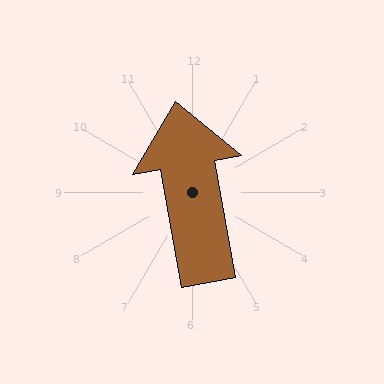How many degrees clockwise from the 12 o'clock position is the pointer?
Approximately 350 degrees.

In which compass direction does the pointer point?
North.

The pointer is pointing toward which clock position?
Roughly 12 o'clock.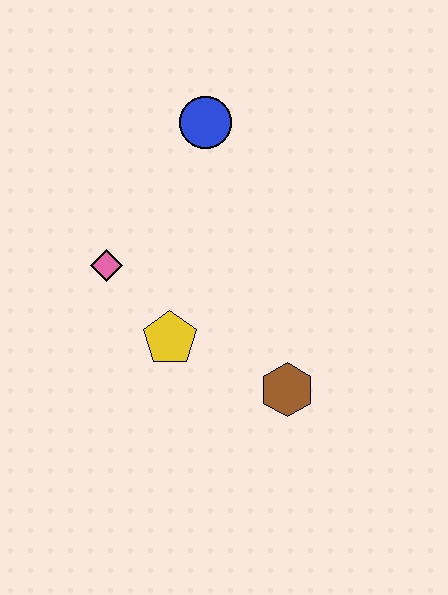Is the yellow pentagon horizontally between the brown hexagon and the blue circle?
No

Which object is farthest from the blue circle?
The brown hexagon is farthest from the blue circle.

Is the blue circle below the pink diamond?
No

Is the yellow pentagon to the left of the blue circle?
Yes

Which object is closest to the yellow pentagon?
The pink diamond is closest to the yellow pentagon.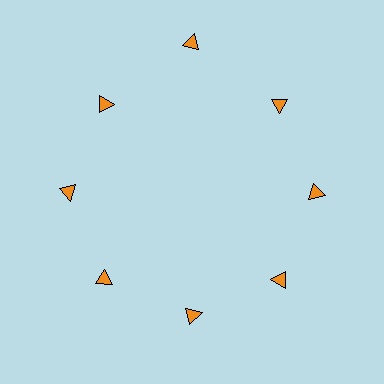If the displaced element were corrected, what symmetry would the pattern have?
It would have 8-fold rotational symmetry — the pattern would map onto itself every 45 degrees.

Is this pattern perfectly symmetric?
No. The 8 orange triangles are arranged in a ring, but one element near the 12 o'clock position is pushed outward from the center, breaking the 8-fold rotational symmetry.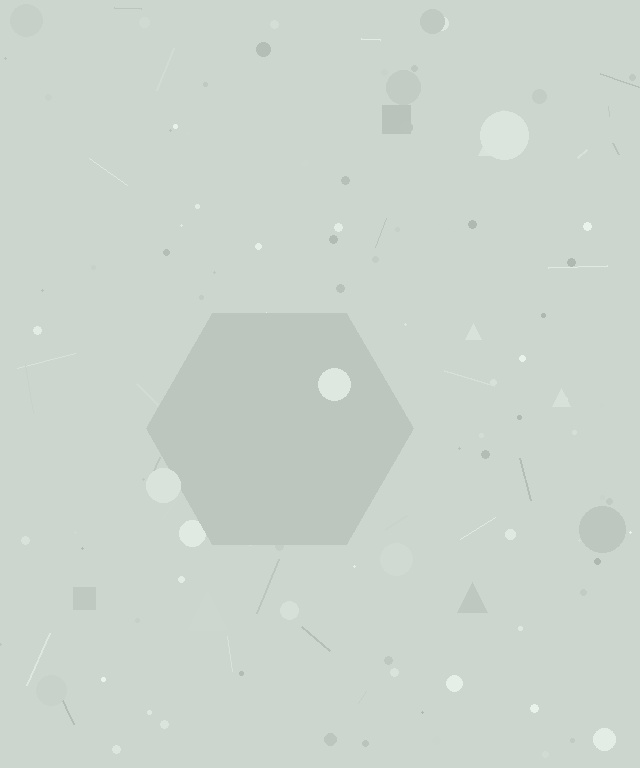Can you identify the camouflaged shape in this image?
The camouflaged shape is a hexagon.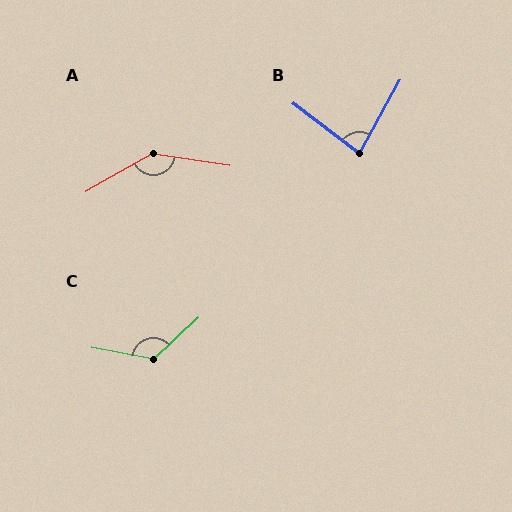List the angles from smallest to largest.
B (82°), C (126°), A (142°).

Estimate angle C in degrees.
Approximately 126 degrees.